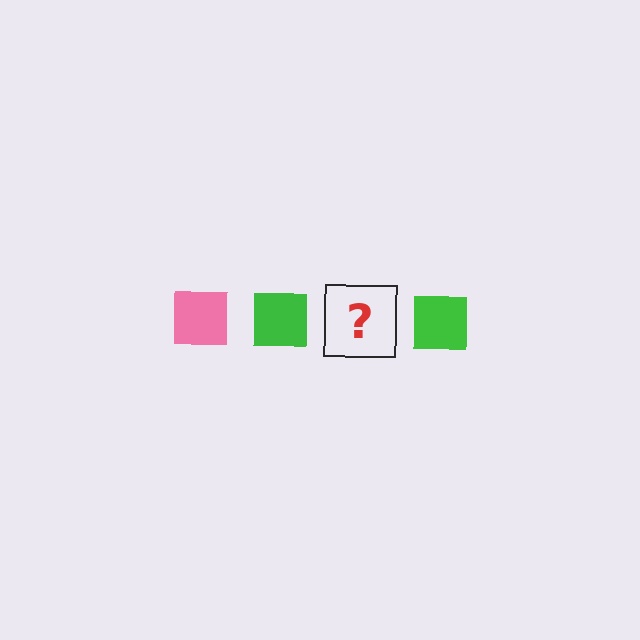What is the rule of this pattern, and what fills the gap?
The rule is that the pattern cycles through pink, green squares. The gap should be filled with a pink square.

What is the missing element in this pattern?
The missing element is a pink square.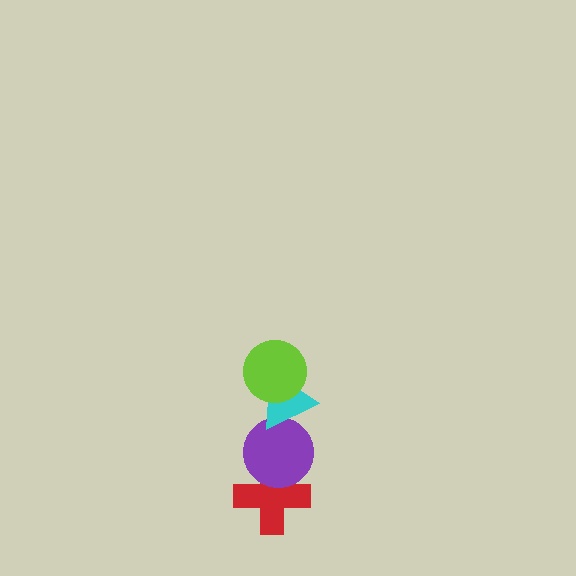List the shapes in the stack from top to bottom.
From top to bottom: the lime circle, the cyan triangle, the purple circle, the red cross.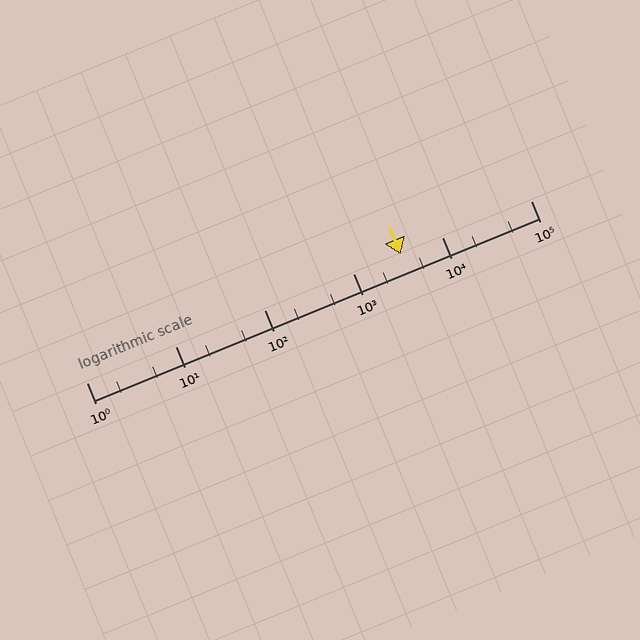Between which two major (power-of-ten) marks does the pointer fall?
The pointer is between 1000 and 10000.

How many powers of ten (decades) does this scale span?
The scale spans 5 decades, from 1 to 100000.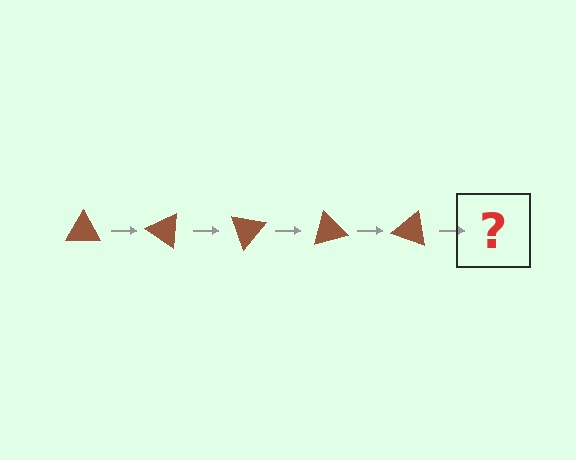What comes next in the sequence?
The next element should be a brown triangle rotated 175 degrees.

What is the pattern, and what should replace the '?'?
The pattern is that the triangle rotates 35 degrees each step. The '?' should be a brown triangle rotated 175 degrees.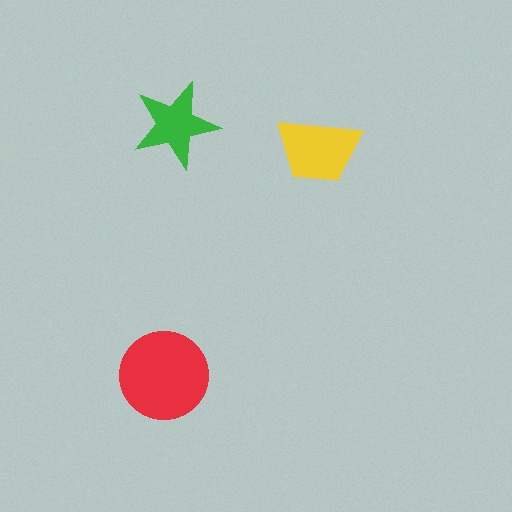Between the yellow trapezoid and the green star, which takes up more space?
The yellow trapezoid.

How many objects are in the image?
There are 3 objects in the image.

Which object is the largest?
The red circle.